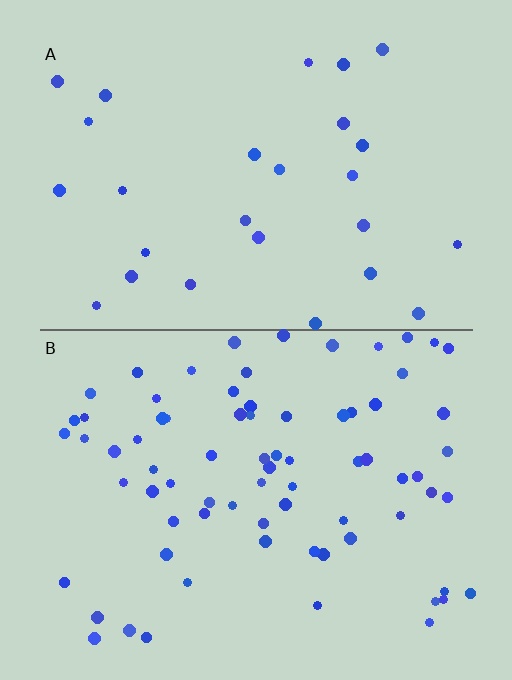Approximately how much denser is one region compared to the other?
Approximately 2.8× — region B over region A.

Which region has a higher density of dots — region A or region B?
B (the bottom).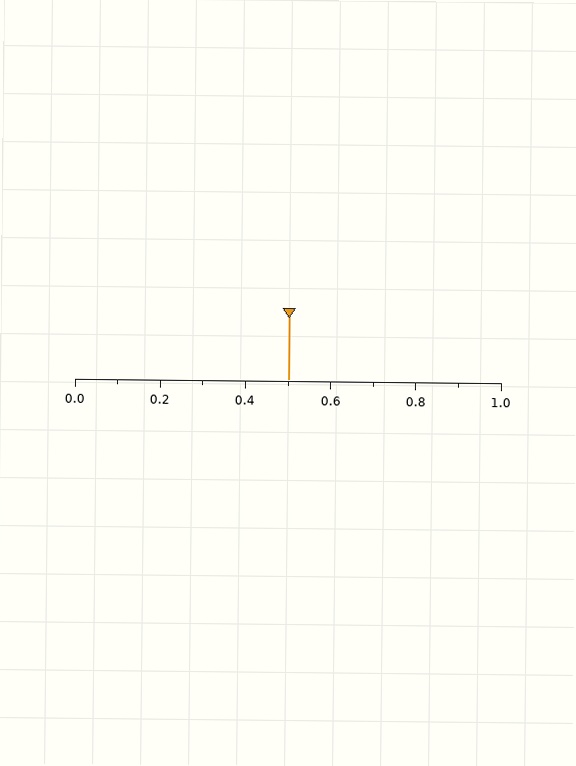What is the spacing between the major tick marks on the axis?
The major ticks are spaced 0.2 apart.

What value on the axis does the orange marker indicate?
The marker indicates approximately 0.5.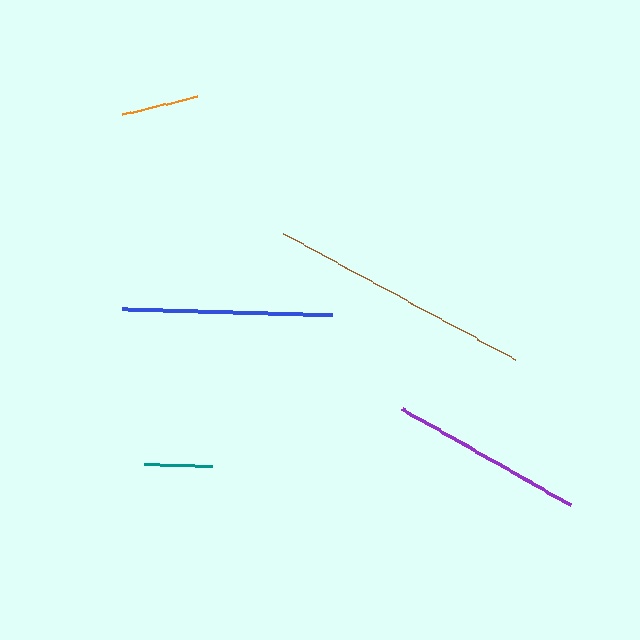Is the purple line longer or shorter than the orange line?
The purple line is longer than the orange line.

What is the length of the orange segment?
The orange segment is approximately 77 pixels long.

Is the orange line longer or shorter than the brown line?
The brown line is longer than the orange line.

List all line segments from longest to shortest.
From longest to shortest: brown, blue, purple, orange, teal.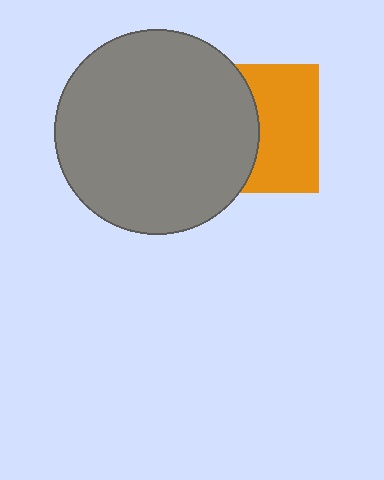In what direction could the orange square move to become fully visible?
The orange square could move right. That would shift it out from behind the gray circle entirely.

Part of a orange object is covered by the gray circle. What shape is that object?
It is a square.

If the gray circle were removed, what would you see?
You would see the complete orange square.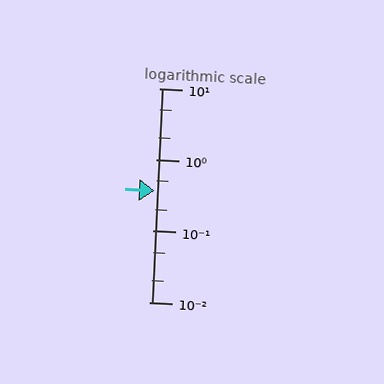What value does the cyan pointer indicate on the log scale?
The pointer indicates approximately 0.36.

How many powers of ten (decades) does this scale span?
The scale spans 3 decades, from 0.01 to 10.